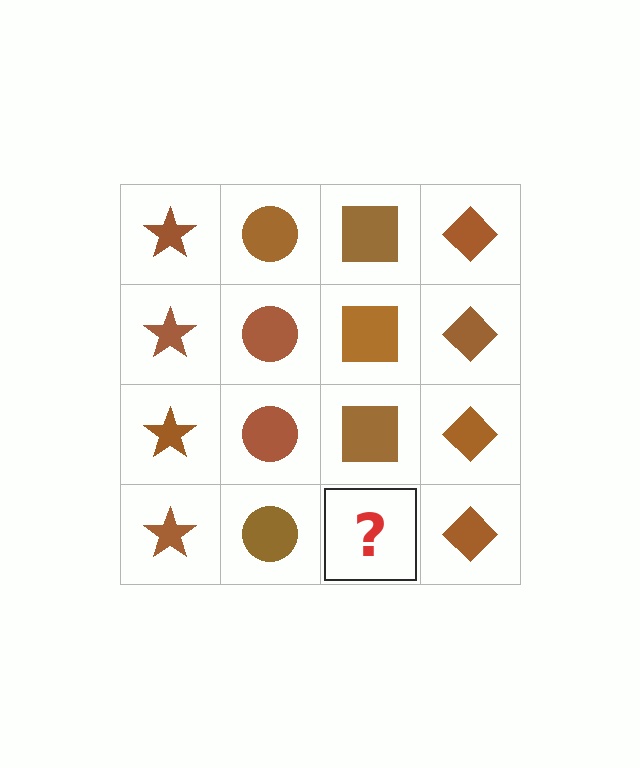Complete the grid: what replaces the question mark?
The question mark should be replaced with a brown square.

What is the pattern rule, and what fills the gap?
The rule is that each column has a consistent shape. The gap should be filled with a brown square.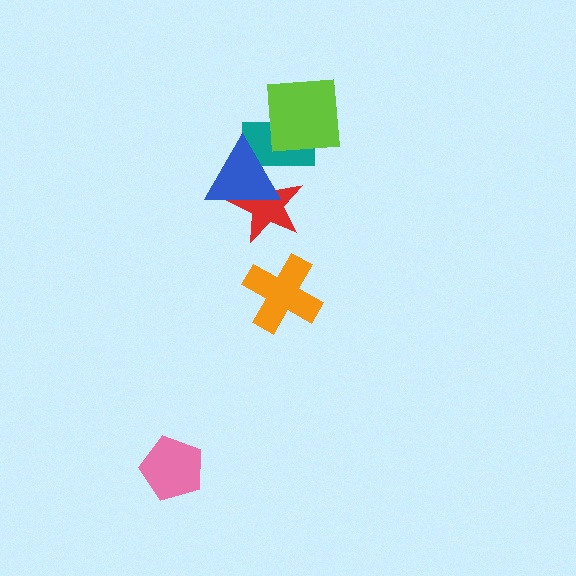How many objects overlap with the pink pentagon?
0 objects overlap with the pink pentagon.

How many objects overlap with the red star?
2 objects overlap with the red star.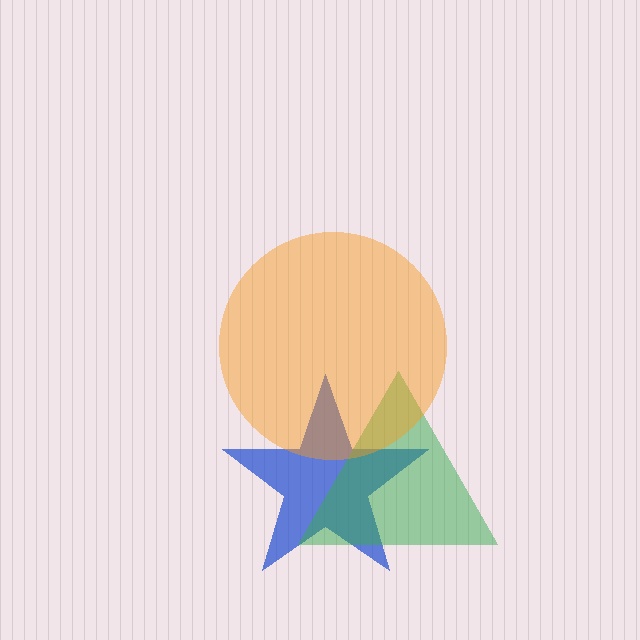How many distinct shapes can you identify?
There are 3 distinct shapes: a blue star, a green triangle, an orange circle.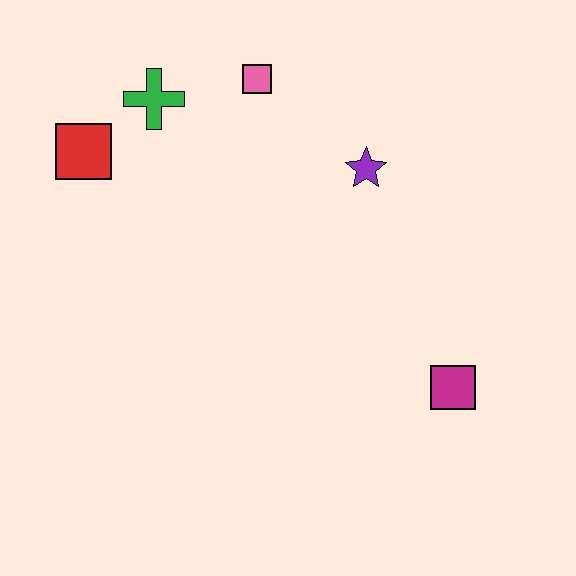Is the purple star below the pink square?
Yes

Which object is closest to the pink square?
The green cross is closest to the pink square.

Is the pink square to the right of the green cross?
Yes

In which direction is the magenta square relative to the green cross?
The magenta square is to the right of the green cross.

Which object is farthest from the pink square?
The magenta square is farthest from the pink square.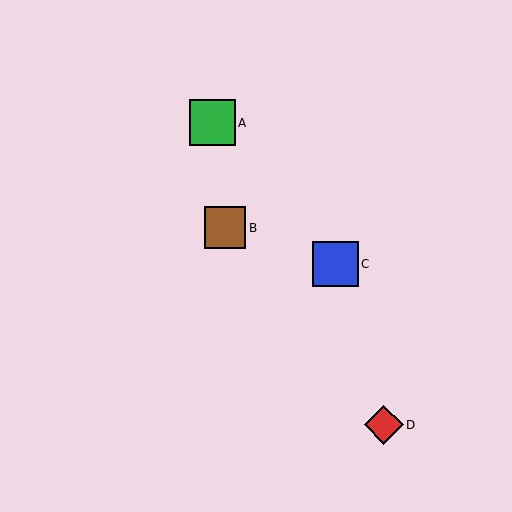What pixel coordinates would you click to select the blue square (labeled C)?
Click at (335, 264) to select the blue square C.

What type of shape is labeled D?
Shape D is a red diamond.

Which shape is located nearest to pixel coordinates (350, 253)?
The blue square (labeled C) at (335, 264) is nearest to that location.